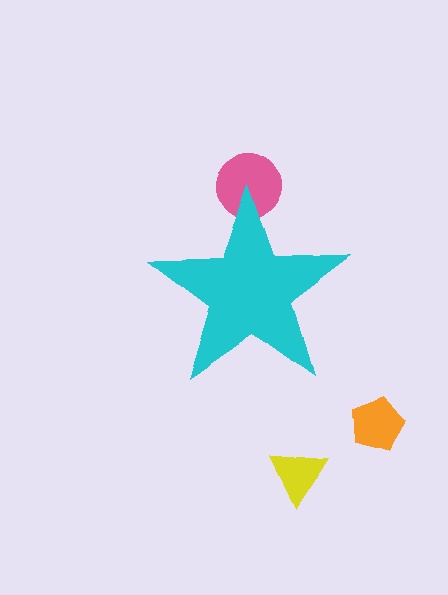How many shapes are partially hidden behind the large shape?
2 shapes are partially hidden.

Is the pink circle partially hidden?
Yes, the pink circle is partially hidden behind the cyan star.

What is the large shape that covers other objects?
A cyan star.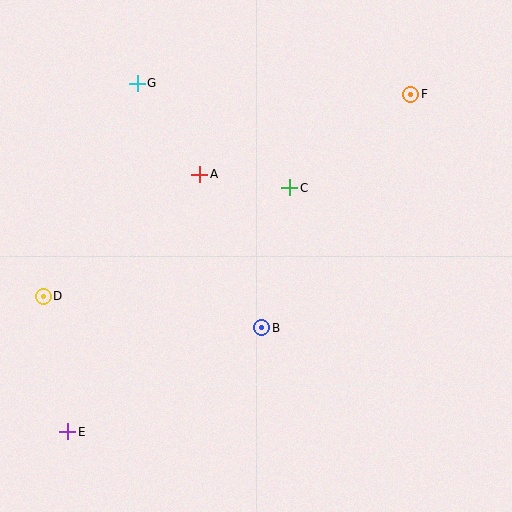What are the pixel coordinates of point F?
Point F is at (411, 94).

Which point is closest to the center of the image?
Point B at (262, 328) is closest to the center.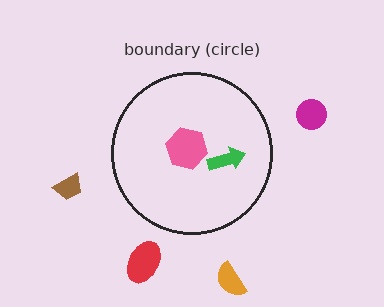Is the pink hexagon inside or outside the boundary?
Inside.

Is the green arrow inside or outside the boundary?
Inside.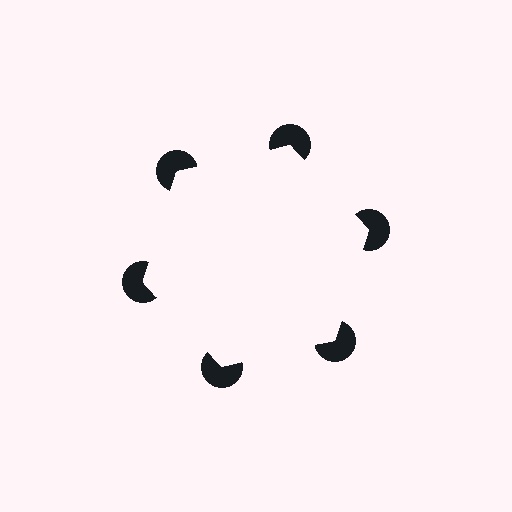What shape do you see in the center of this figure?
An illusory hexagon — its edges are inferred from the aligned wedge cuts in the pac-man discs, not physically drawn.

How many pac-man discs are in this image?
There are 6 — one at each vertex of the illusory hexagon.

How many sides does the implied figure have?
6 sides.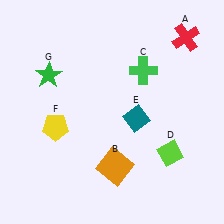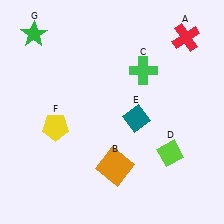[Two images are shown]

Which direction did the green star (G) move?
The green star (G) moved up.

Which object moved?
The green star (G) moved up.